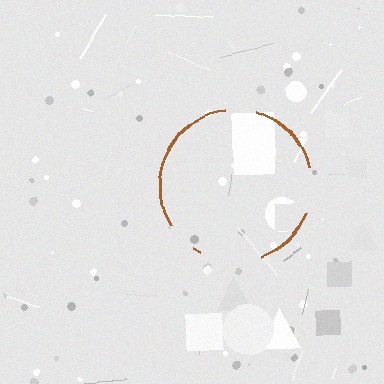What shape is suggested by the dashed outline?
The dashed outline suggests a circle.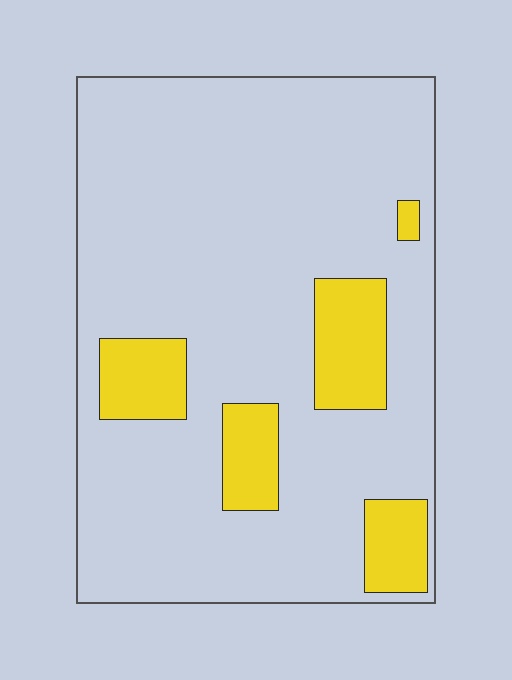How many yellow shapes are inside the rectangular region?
5.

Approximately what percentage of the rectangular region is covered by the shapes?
Approximately 15%.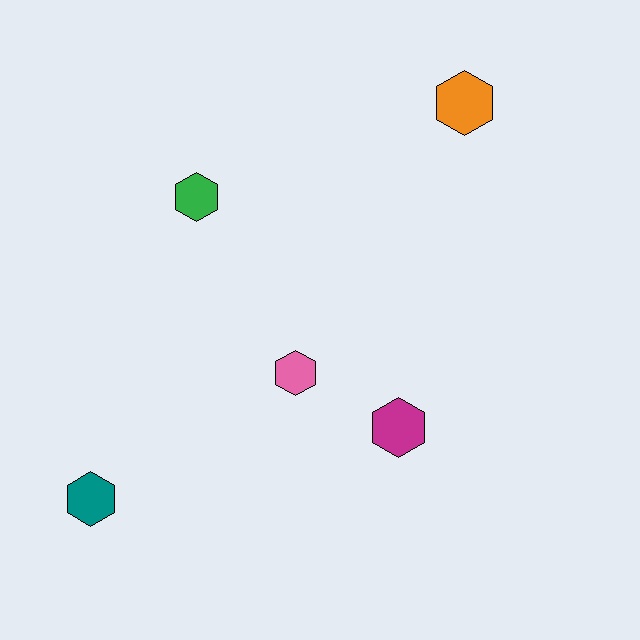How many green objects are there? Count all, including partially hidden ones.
There is 1 green object.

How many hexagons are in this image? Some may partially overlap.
There are 5 hexagons.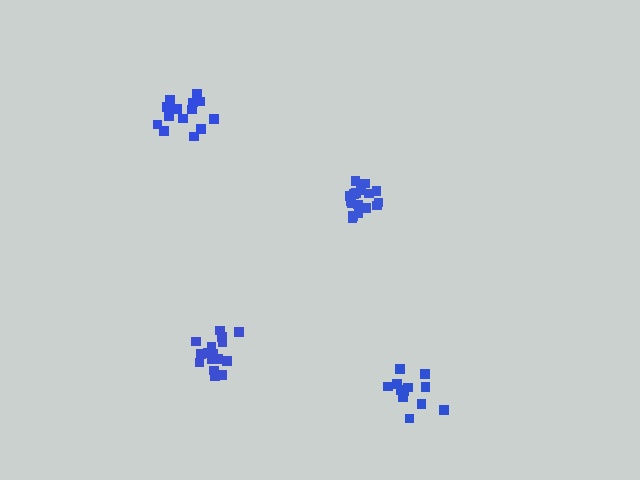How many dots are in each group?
Group 1: 13 dots, Group 2: 17 dots, Group 3: 15 dots, Group 4: 16 dots (61 total).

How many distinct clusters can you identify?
There are 4 distinct clusters.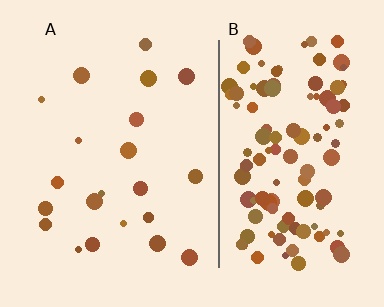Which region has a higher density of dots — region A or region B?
B (the right).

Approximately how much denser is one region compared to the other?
Approximately 5.5× — region B over region A.